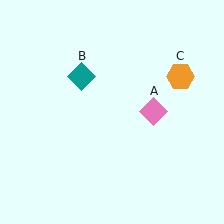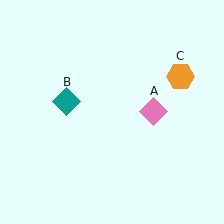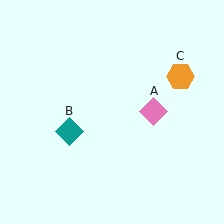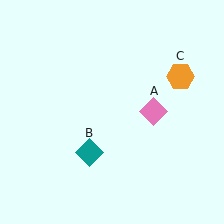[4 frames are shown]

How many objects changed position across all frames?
1 object changed position: teal diamond (object B).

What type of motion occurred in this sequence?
The teal diamond (object B) rotated counterclockwise around the center of the scene.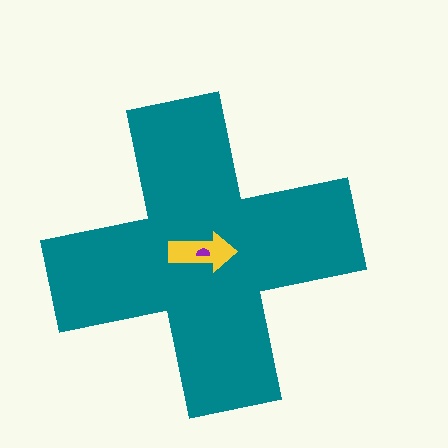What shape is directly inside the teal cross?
The yellow arrow.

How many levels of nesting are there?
3.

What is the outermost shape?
The teal cross.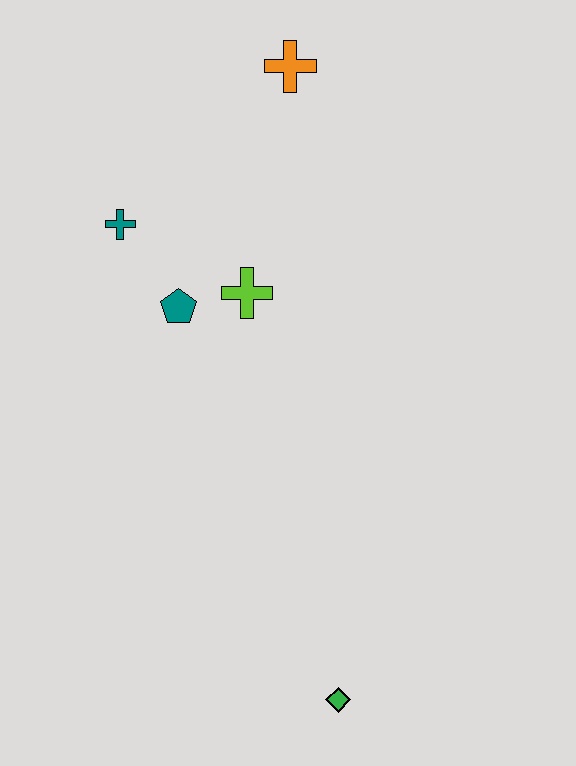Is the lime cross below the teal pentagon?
No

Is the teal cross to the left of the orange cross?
Yes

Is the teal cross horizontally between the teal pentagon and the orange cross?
No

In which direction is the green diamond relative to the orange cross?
The green diamond is below the orange cross.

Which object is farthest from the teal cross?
The green diamond is farthest from the teal cross.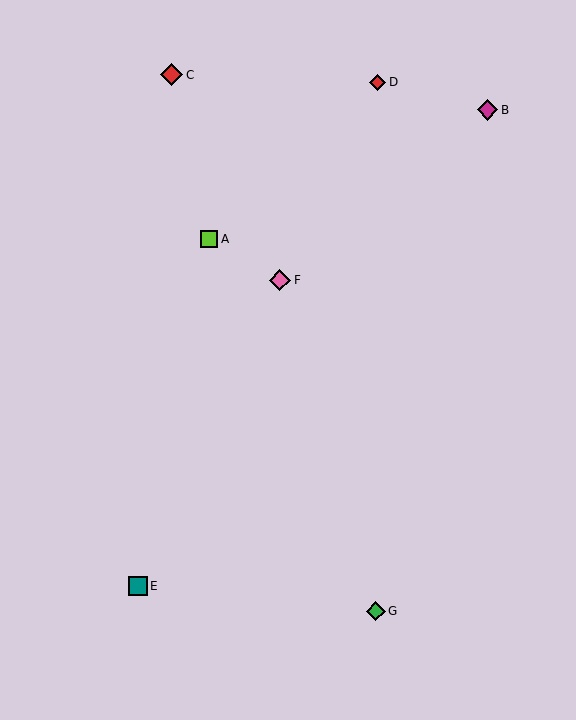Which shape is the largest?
The red diamond (labeled C) is the largest.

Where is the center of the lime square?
The center of the lime square is at (209, 239).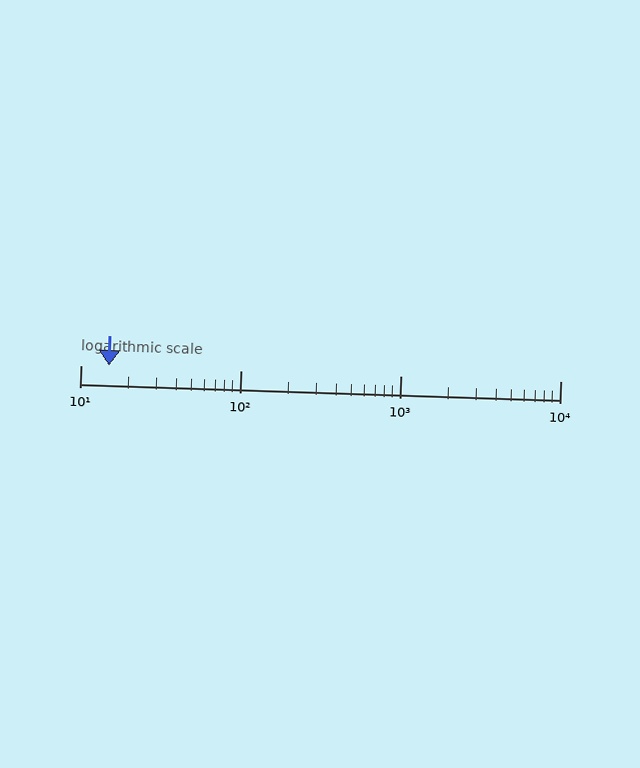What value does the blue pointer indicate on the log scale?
The pointer indicates approximately 15.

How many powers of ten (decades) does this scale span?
The scale spans 3 decades, from 10 to 10000.